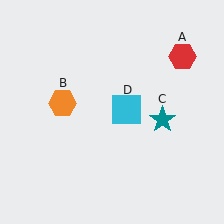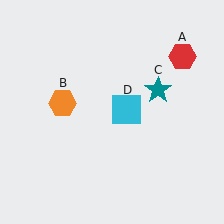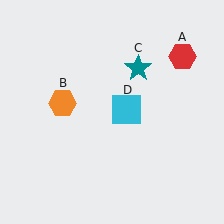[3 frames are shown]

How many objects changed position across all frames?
1 object changed position: teal star (object C).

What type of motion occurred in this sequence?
The teal star (object C) rotated counterclockwise around the center of the scene.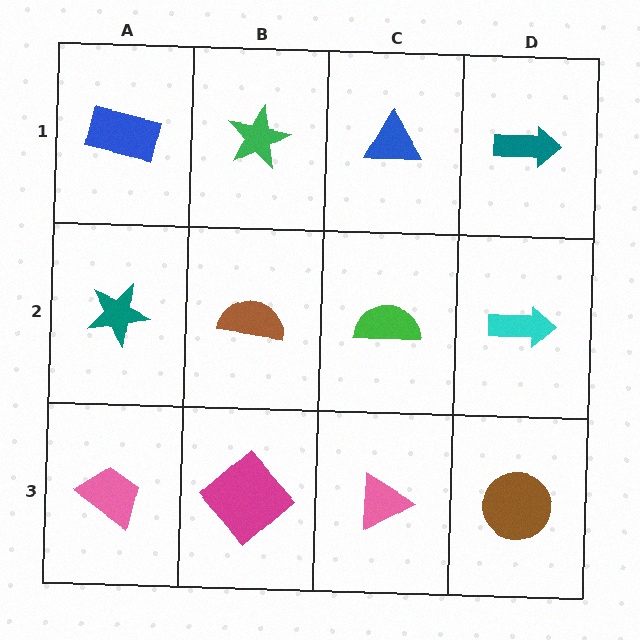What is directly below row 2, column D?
A brown circle.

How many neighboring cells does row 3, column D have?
2.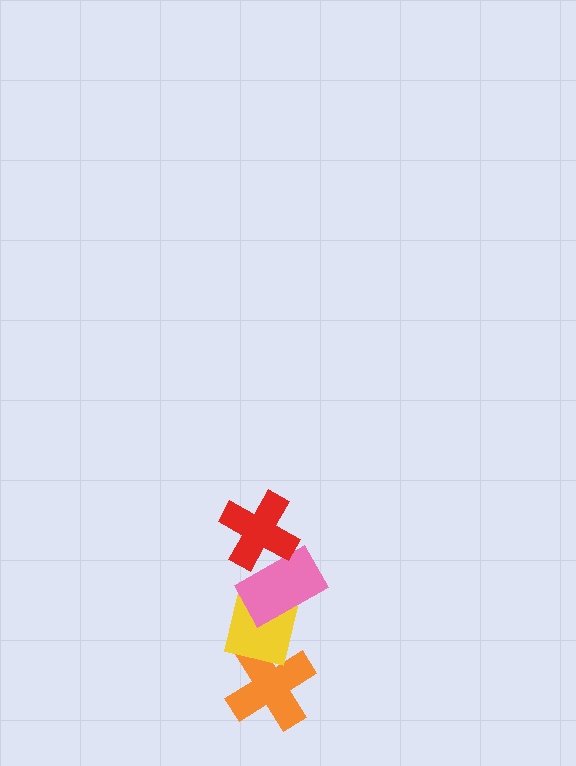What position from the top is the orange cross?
The orange cross is 4th from the top.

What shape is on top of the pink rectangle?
The red cross is on top of the pink rectangle.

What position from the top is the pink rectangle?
The pink rectangle is 2nd from the top.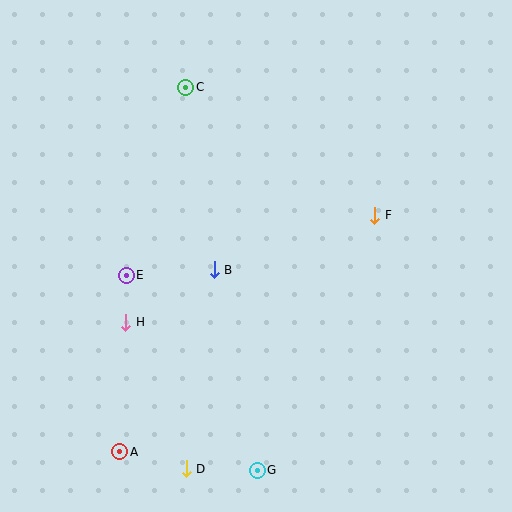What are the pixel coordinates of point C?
Point C is at (186, 87).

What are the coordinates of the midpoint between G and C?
The midpoint between G and C is at (221, 279).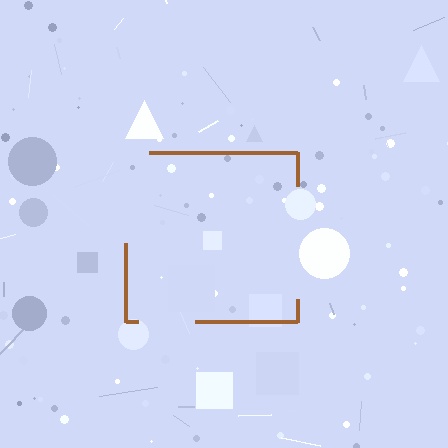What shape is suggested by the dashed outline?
The dashed outline suggests a square.